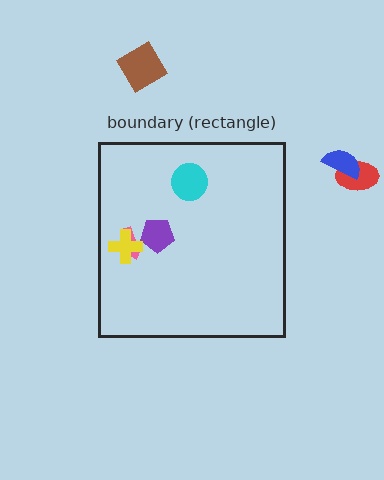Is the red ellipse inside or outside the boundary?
Outside.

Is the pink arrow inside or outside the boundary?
Inside.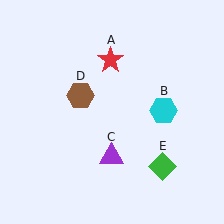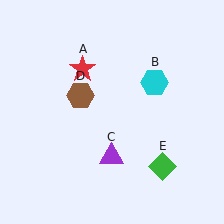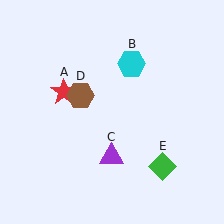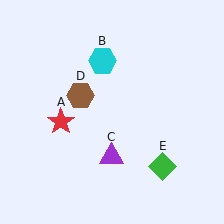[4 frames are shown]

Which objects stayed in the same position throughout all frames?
Purple triangle (object C) and brown hexagon (object D) and green diamond (object E) remained stationary.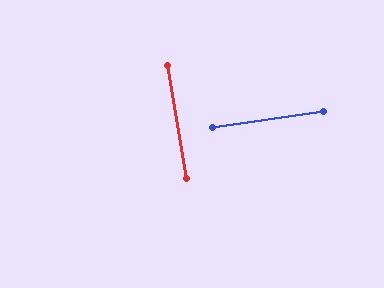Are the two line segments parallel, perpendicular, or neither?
Perpendicular — they meet at approximately 88°.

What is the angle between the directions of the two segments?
Approximately 88 degrees.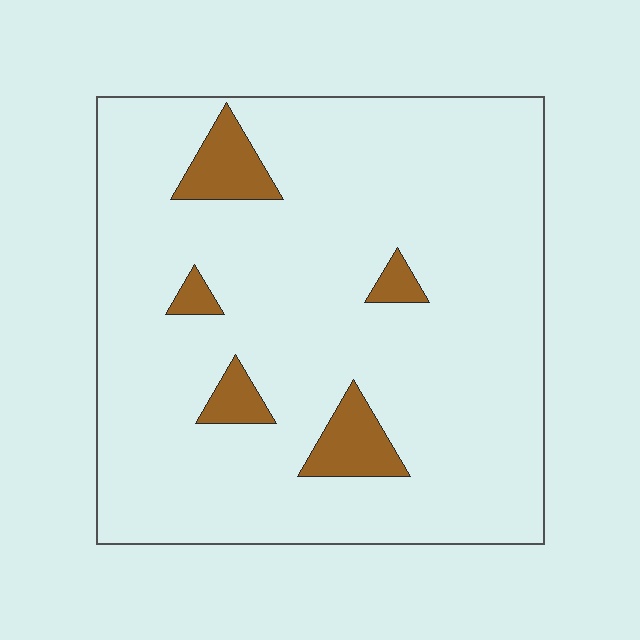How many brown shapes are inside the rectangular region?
5.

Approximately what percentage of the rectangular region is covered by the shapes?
Approximately 10%.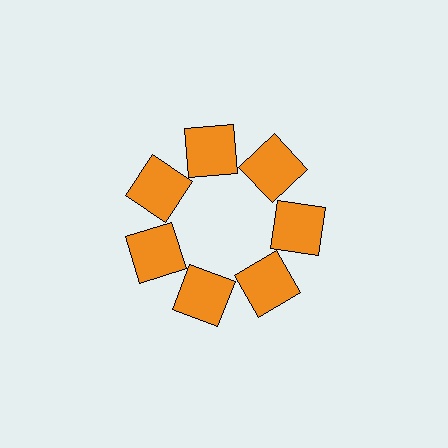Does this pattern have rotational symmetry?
Yes, this pattern has 7-fold rotational symmetry. It looks the same after rotating 51 degrees around the center.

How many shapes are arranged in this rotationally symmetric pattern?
There are 7 shapes, arranged in 7 groups of 1.